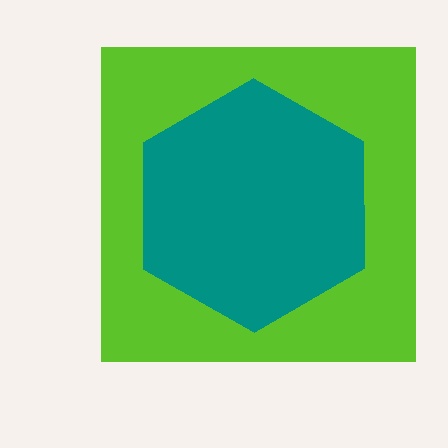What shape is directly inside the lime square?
The teal hexagon.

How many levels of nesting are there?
2.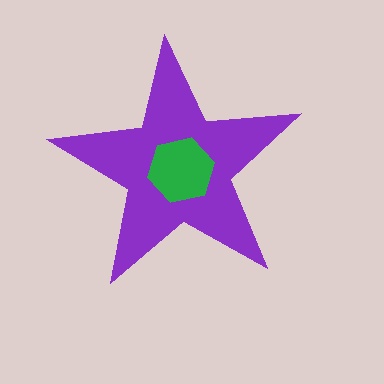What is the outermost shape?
The purple star.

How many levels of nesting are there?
2.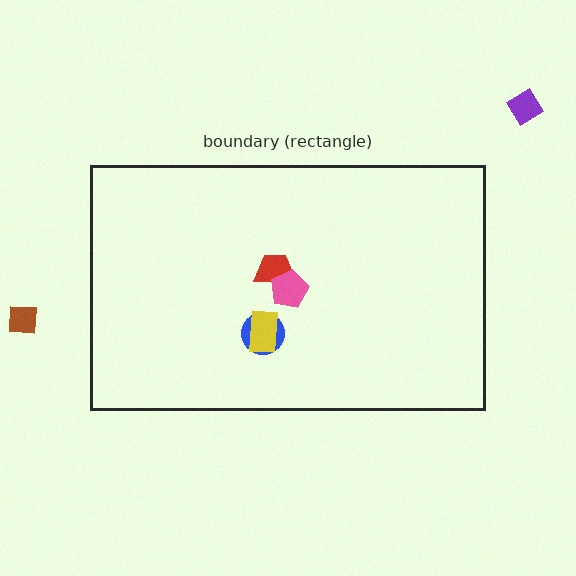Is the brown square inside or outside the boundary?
Outside.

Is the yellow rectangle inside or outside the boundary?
Inside.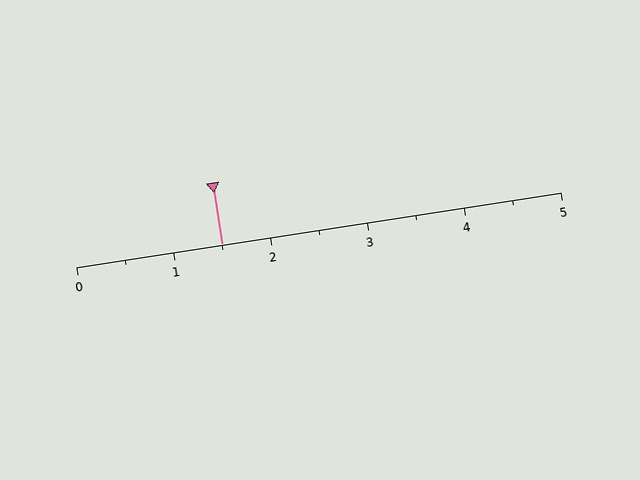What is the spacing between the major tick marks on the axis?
The major ticks are spaced 1 apart.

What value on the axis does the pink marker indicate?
The marker indicates approximately 1.5.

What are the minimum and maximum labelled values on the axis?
The axis runs from 0 to 5.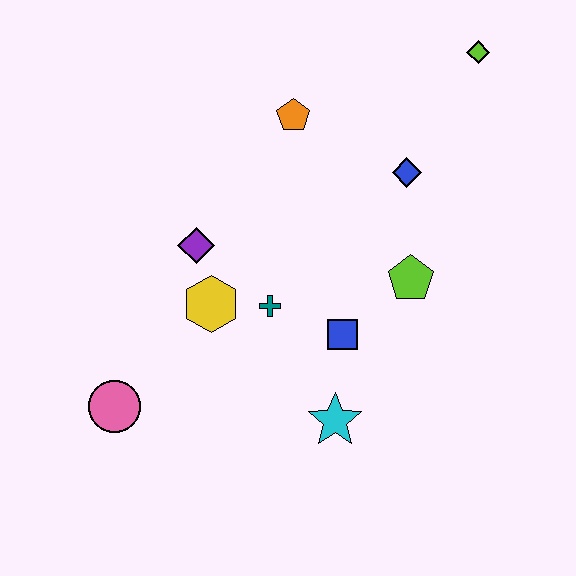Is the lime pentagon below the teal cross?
No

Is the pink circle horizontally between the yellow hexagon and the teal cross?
No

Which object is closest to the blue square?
The teal cross is closest to the blue square.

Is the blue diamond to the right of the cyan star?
Yes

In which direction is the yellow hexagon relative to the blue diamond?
The yellow hexagon is to the left of the blue diamond.